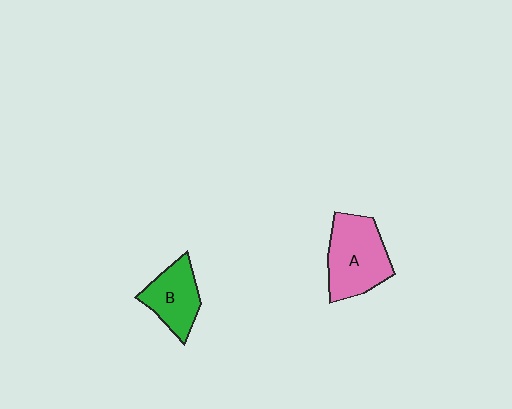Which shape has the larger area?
Shape A (pink).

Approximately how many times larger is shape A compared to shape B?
Approximately 1.4 times.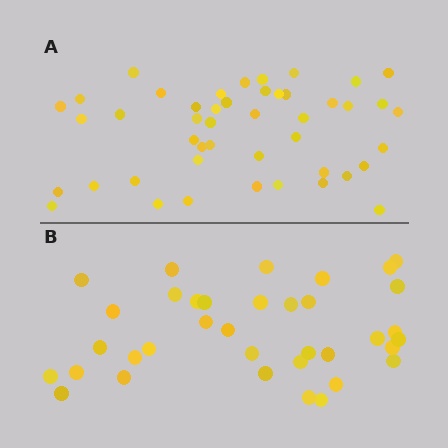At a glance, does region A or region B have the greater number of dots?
Region A (the top region) has more dots.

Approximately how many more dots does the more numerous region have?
Region A has roughly 10 or so more dots than region B.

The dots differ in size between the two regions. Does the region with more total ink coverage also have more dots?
No. Region B has more total ink coverage because its dots are larger, but region A actually contains more individual dots. Total area can be misleading — the number of items is what matters here.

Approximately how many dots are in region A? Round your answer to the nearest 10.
About 50 dots. (The exact count is 46, which rounds to 50.)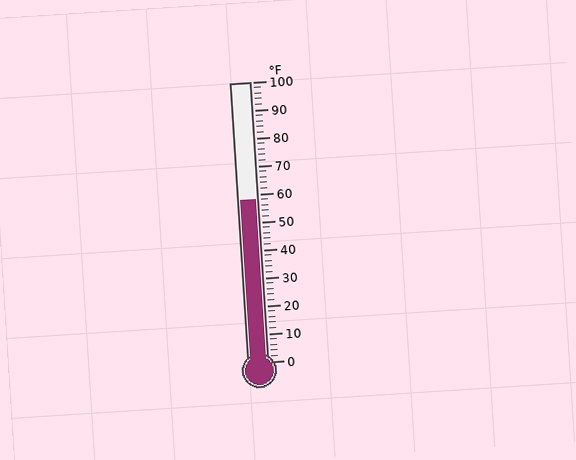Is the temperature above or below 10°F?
The temperature is above 10°F.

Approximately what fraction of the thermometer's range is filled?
The thermometer is filled to approximately 60% of its range.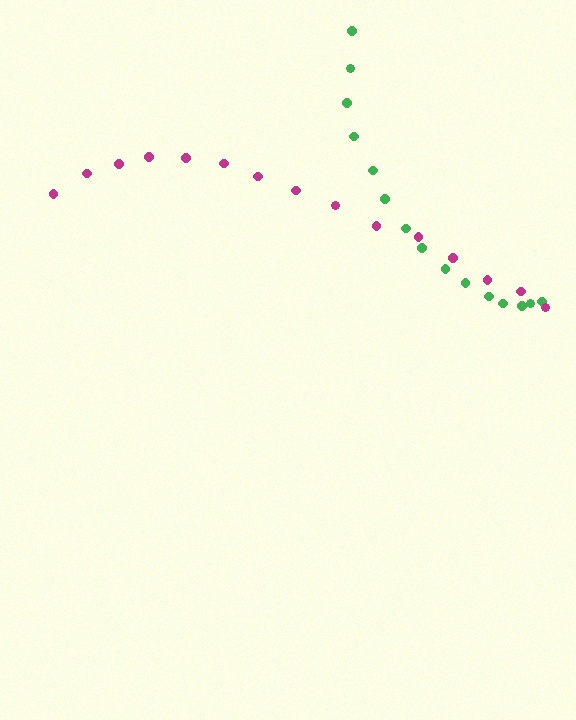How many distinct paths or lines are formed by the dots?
There are 2 distinct paths.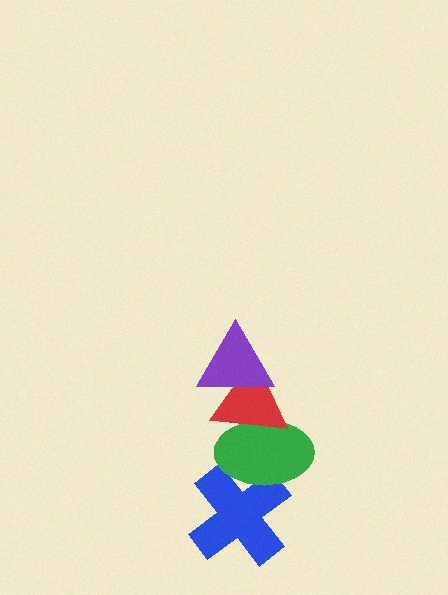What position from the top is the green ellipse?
The green ellipse is 3rd from the top.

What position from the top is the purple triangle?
The purple triangle is 1st from the top.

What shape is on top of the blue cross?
The green ellipse is on top of the blue cross.